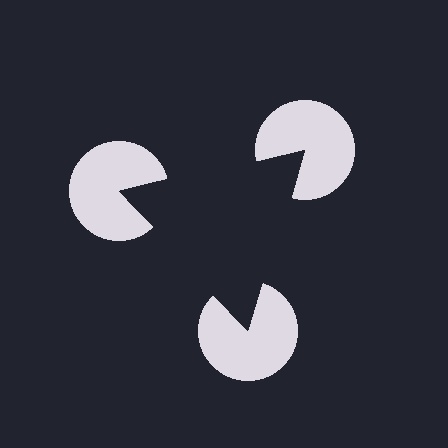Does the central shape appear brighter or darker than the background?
It typically appears slightly darker than the background, even though no actual brightness change is drawn.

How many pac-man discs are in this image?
There are 3 — one at each vertex of the illusory triangle.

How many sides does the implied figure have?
3 sides.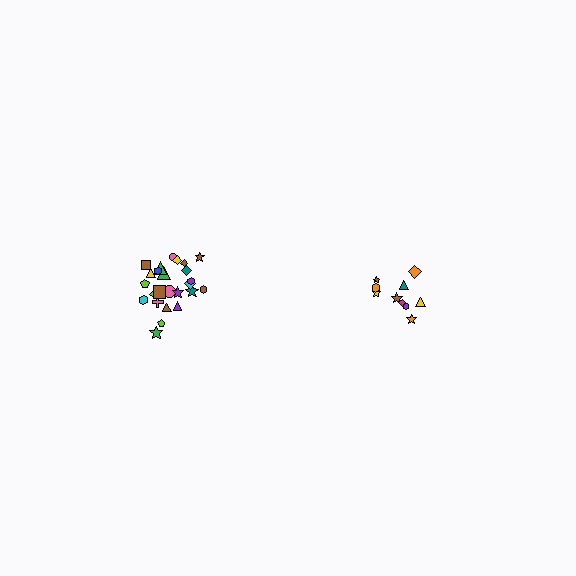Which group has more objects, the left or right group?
The left group.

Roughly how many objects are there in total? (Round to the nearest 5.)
Roughly 35 objects in total.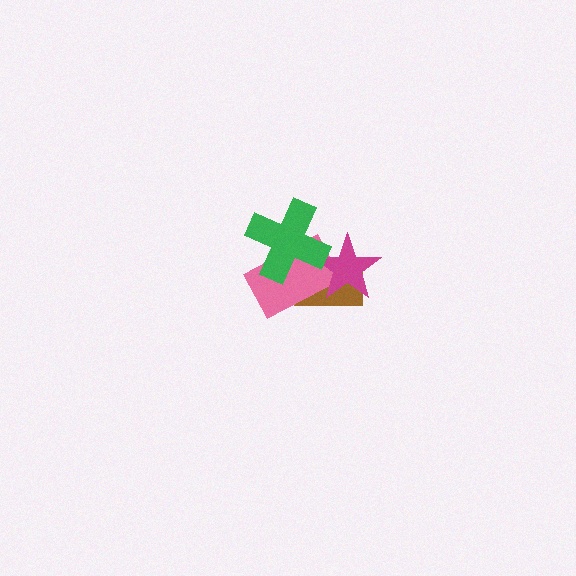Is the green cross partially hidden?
No, no other shape covers it.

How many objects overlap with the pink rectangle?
3 objects overlap with the pink rectangle.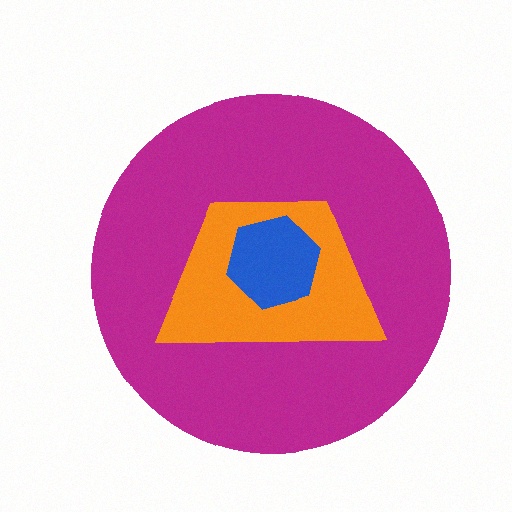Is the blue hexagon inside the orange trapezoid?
Yes.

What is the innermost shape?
The blue hexagon.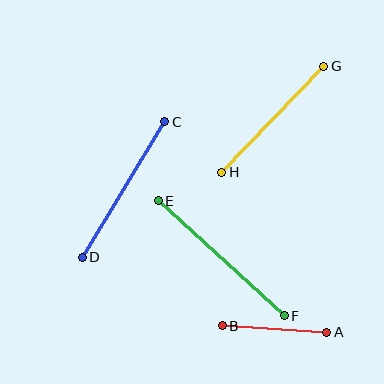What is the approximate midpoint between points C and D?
The midpoint is at approximately (123, 189) pixels.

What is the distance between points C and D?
The distance is approximately 159 pixels.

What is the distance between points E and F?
The distance is approximately 171 pixels.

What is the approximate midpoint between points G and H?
The midpoint is at approximately (273, 119) pixels.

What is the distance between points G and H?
The distance is approximately 147 pixels.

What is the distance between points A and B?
The distance is approximately 105 pixels.